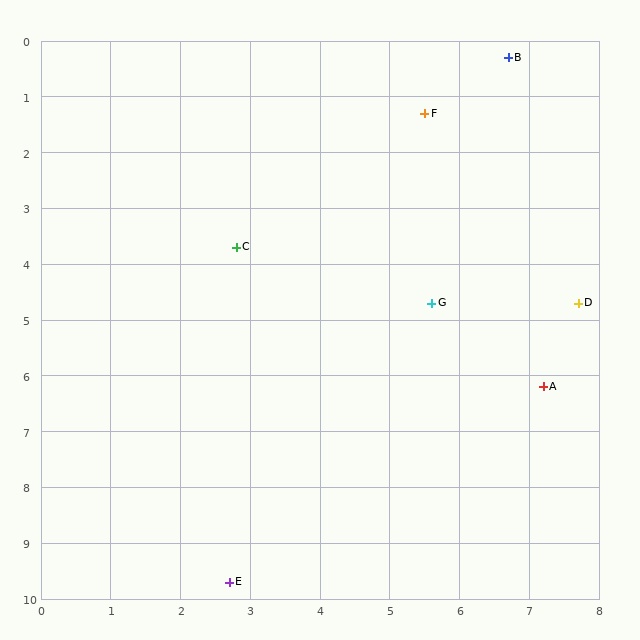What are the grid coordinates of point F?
Point F is at approximately (5.5, 1.3).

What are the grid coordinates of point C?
Point C is at approximately (2.8, 3.7).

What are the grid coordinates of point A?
Point A is at approximately (7.2, 6.2).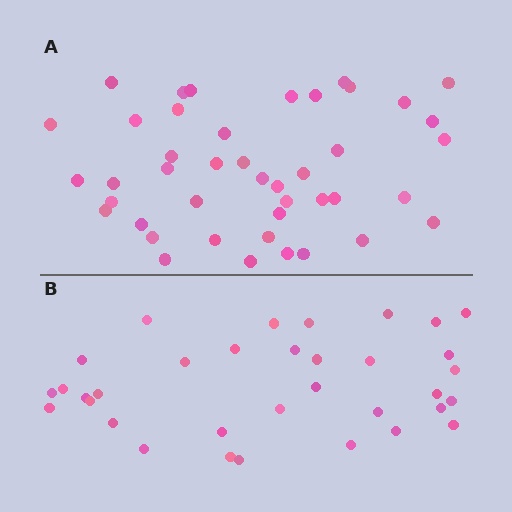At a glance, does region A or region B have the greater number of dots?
Region A (the top region) has more dots.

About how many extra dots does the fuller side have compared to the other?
Region A has roughly 8 or so more dots than region B.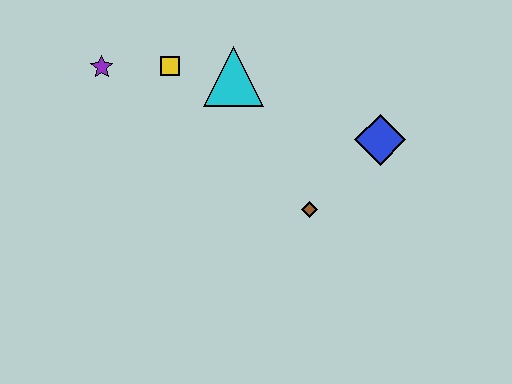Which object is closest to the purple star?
The yellow square is closest to the purple star.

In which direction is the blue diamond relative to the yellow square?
The blue diamond is to the right of the yellow square.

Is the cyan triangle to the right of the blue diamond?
No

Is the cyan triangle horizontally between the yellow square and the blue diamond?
Yes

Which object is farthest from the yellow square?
The blue diamond is farthest from the yellow square.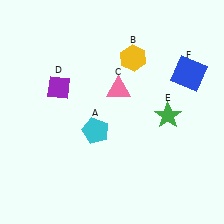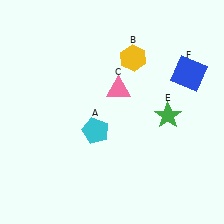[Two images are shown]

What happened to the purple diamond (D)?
The purple diamond (D) was removed in Image 2. It was in the top-left area of Image 1.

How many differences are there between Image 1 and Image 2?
There is 1 difference between the two images.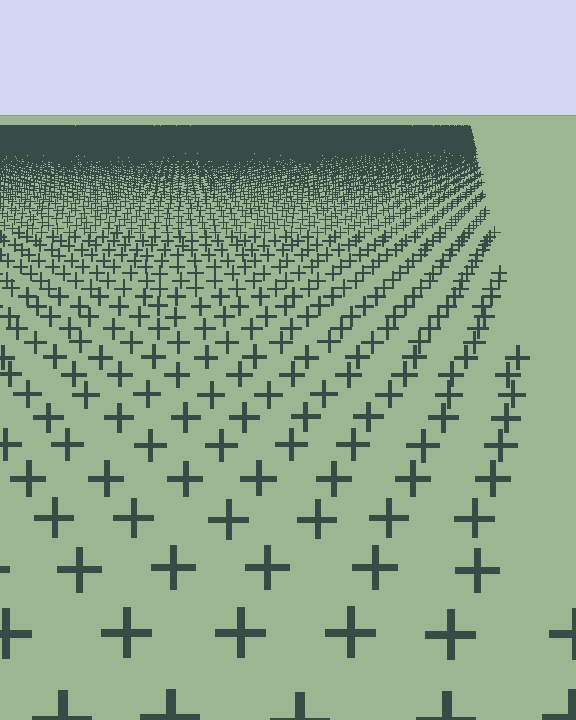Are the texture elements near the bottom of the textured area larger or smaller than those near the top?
Larger. Near the bottom, elements are closer to the viewer and appear at a bigger on-screen size.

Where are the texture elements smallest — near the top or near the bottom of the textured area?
Near the top.